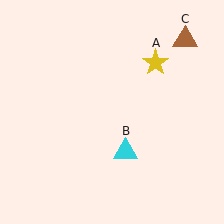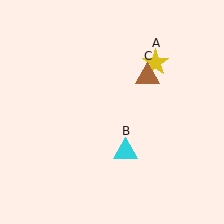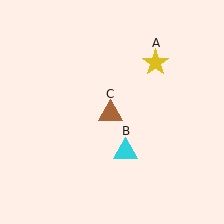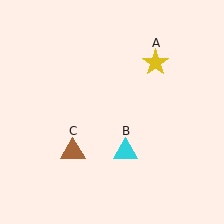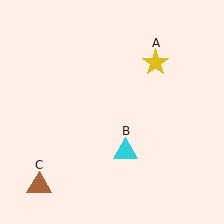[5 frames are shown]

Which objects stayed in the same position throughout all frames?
Yellow star (object A) and cyan triangle (object B) remained stationary.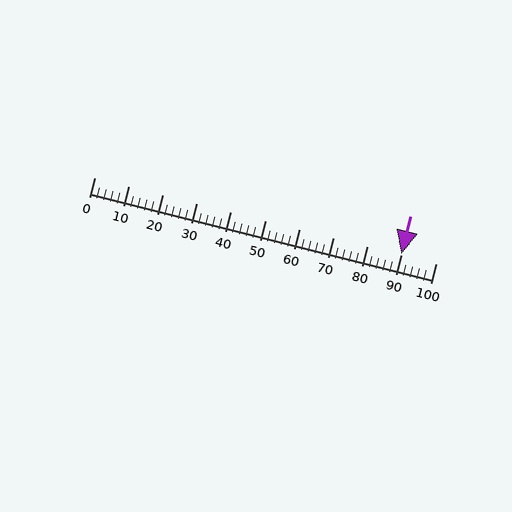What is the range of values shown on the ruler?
The ruler shows values from 0 to 100.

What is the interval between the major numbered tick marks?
The major tick marks are spaced 10 units apart.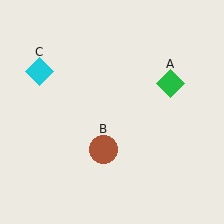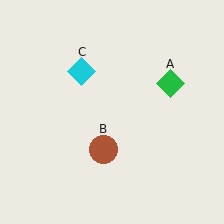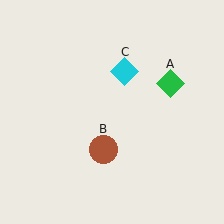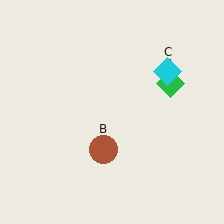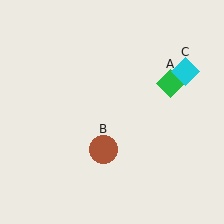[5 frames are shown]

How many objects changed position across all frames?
1 object changed position: cyan diamond (object C).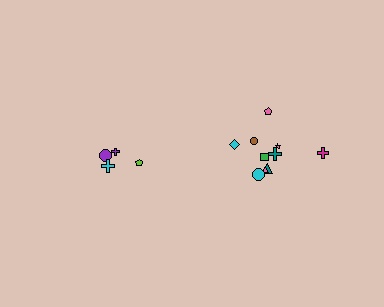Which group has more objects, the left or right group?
The right group.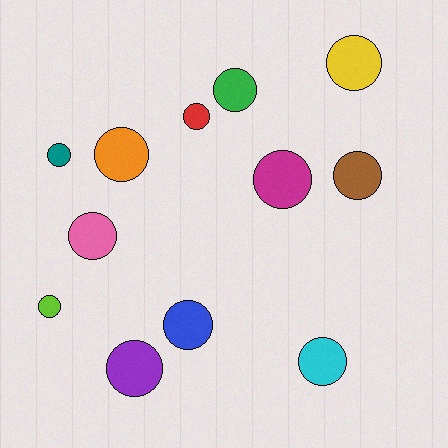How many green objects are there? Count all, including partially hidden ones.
There is 1 green object.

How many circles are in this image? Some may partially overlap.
There are 12 circles.